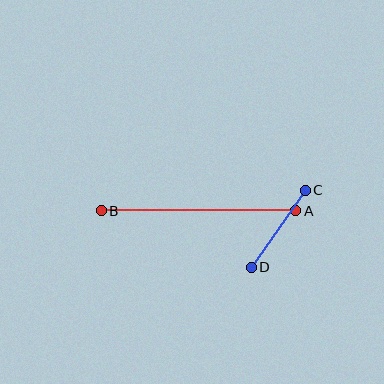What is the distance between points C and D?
The distance is approximately 94 pixels.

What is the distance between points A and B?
The distance is approximately 195 pixels.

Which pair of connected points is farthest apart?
Points A and B are farthest apart.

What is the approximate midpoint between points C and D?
The midpoint is at approximately (278, 229) pixels.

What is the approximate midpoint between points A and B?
The midpoint is at approximately (199, 211) pixels.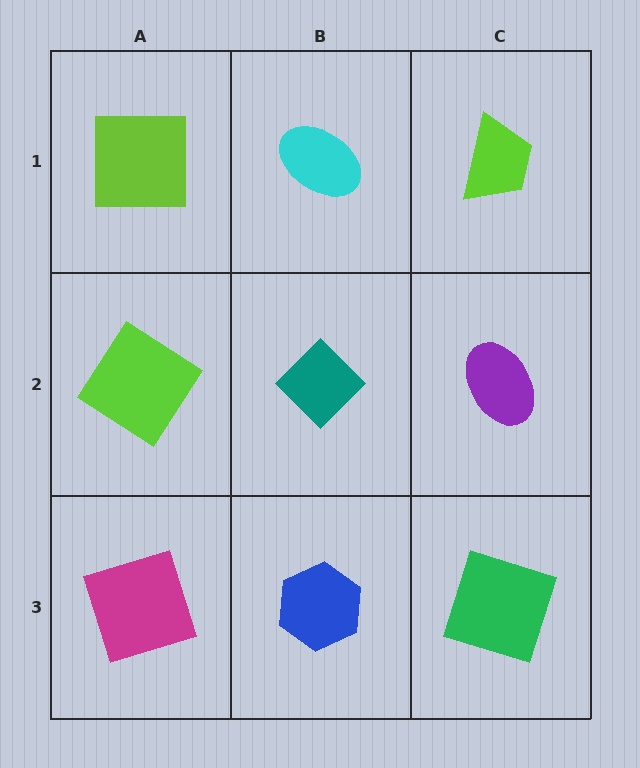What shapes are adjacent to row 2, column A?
A lime square (row 1, column A), a magenta square (row 3, column A), a teal diamond (row 2, column B).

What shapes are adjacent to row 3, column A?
A lime diamond (row 2, column A), a blue hexagon (row 3, column B).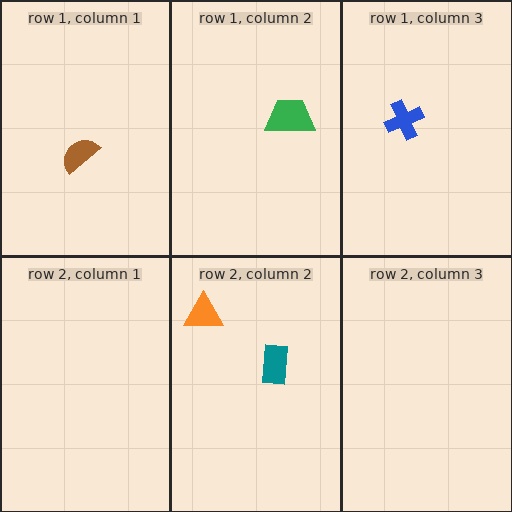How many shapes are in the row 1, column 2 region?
1.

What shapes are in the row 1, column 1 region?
The brown semicircle.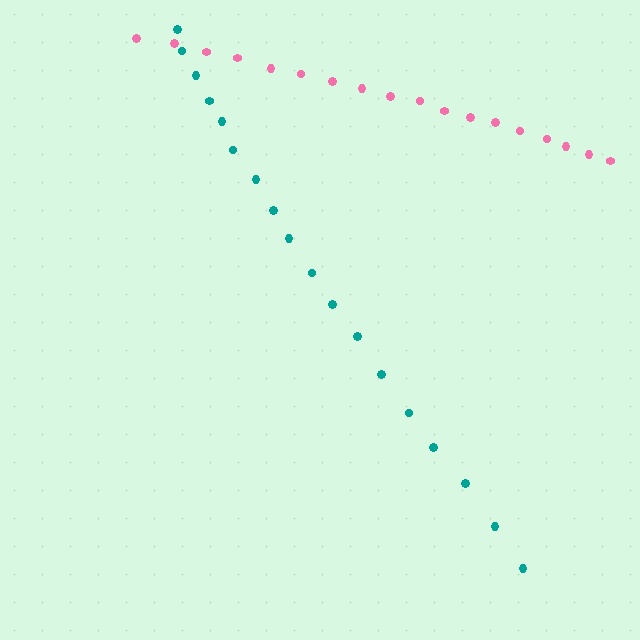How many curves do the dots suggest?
There are 2 distinct paths.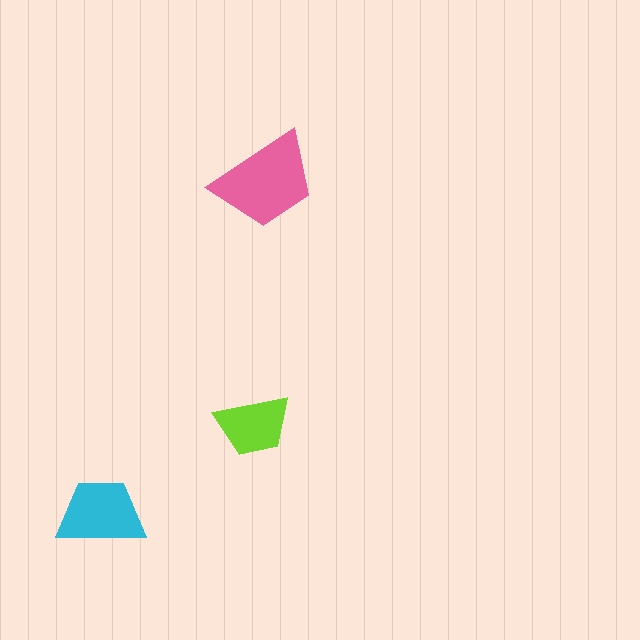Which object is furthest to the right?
The pink trapezoid is rightmost.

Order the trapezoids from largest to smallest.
the pink one, the cyan one, the lime one.